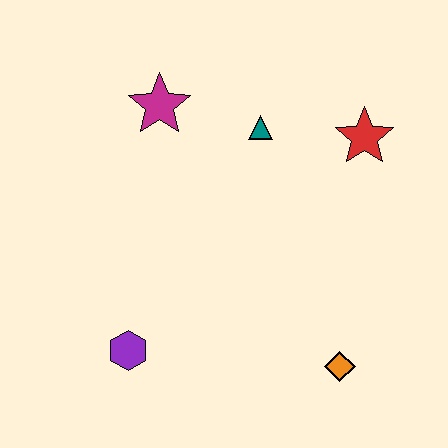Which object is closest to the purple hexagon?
The orange diamond is closest to the purple hexagon.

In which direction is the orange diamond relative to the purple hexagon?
The orange diamond is to the right of the purple hexagon.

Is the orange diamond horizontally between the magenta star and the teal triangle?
No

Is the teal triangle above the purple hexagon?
Yes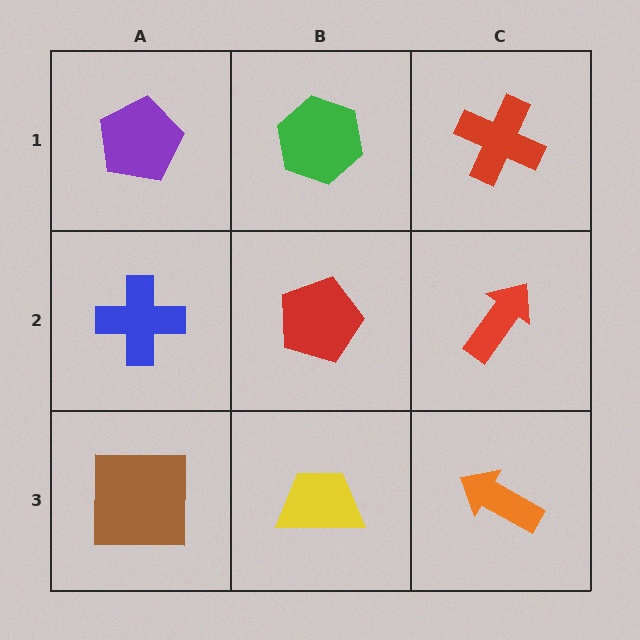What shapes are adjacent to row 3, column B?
A red pentagon (row 2, column B), a brown square (row 3, column A), an orange arrow (row 3, column C).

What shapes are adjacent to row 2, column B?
A green hexagon (row 1, column B), a yellow trapezoid (row 3, column B), a blue cross (row 2, column A), a red arrow (row 2, column C).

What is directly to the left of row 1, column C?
A green hexagon.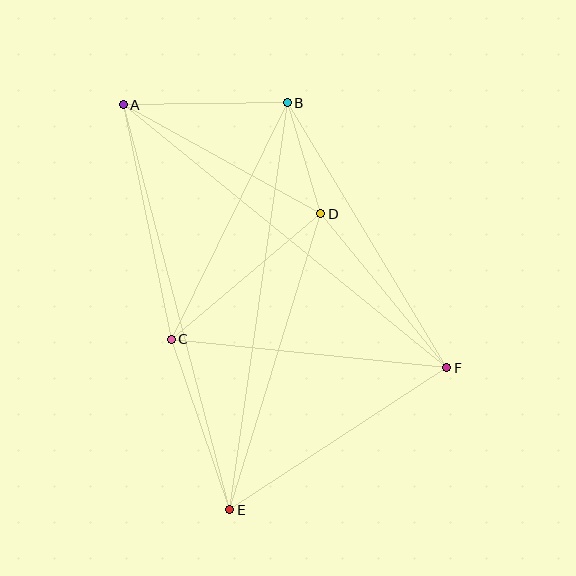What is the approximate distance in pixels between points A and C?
The distance between A and C is approximately 239 pixels.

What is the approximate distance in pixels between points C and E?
The distance between C and E is approximately 180 pixels.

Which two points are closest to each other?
Points B and D are closest to each other.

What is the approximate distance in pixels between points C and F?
The distance between C and F is approximately 277 pixels.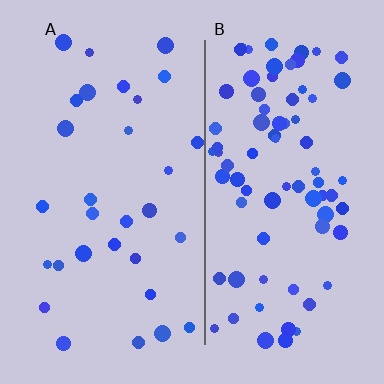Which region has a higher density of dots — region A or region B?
B (the right).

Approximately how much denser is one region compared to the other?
Approximately 2.6× — region B over region A.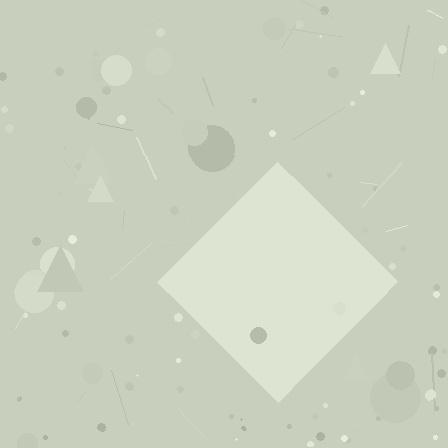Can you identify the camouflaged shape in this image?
The camouflaged shape is a diamond.